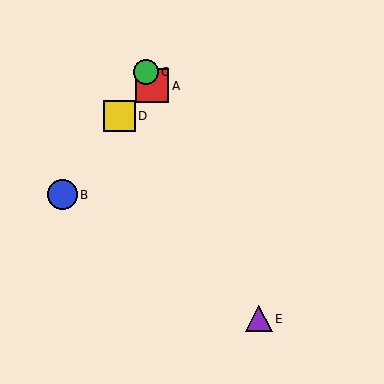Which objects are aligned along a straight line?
Objects A, C, E are aligned along a straight line.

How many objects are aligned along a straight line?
3 objects (A, C, E) are aligned along a straight line.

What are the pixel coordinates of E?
Object E is at (259, 319).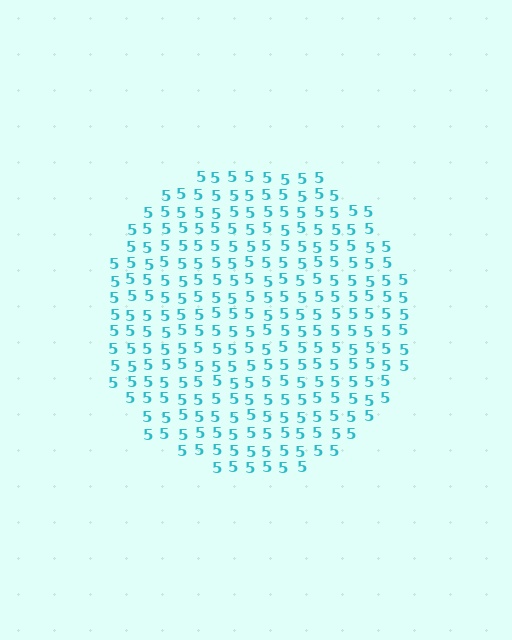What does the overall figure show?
The overall figure shows a circle.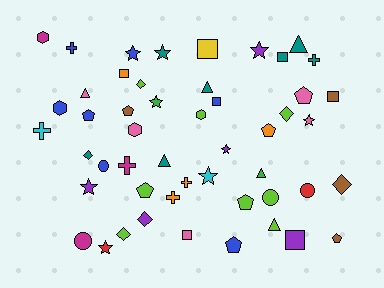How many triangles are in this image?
There are 6 triangles.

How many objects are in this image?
There are 50 objects.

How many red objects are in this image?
There are 2 red objects.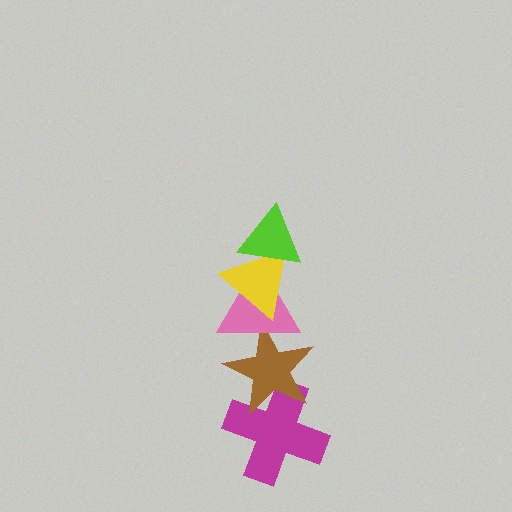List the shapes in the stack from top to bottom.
From top to bottom: the lime triangle, the yellow triangle, the pink triangle, the brown star, the magenta cross.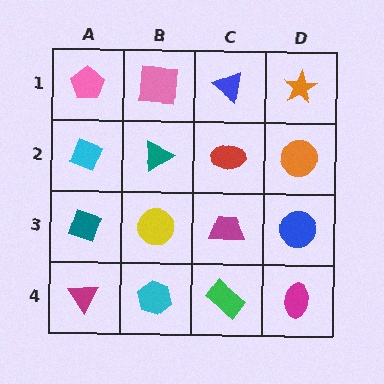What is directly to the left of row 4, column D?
A green rectangle.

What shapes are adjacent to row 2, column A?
A pink pentagon (row 1, column A), a teal diamond (row 3, column A), a teal triangle (row 2, column B).